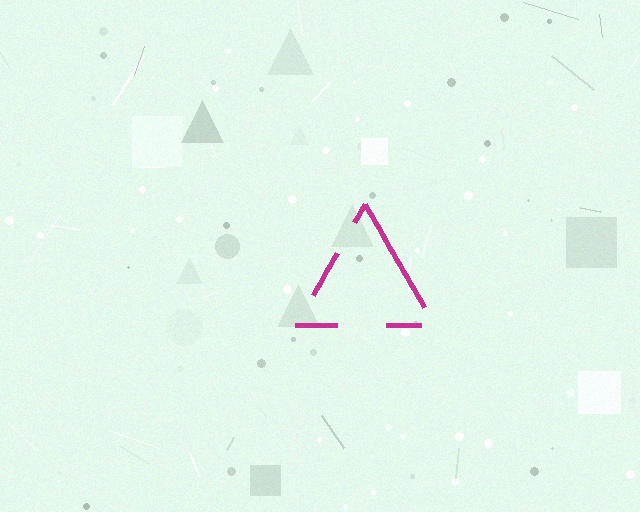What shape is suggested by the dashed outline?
The dashed outline suggests a triangle.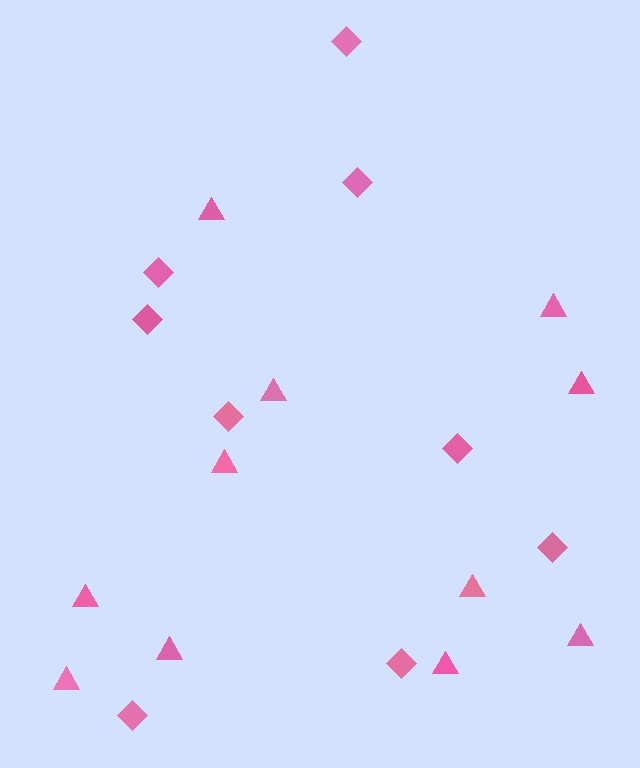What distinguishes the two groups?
There are 2 groups: one group of diamonds (9) and one group of triangles (11).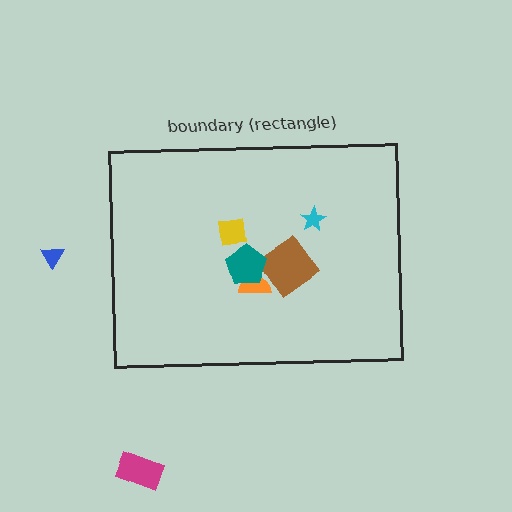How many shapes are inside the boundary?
5 inside, 2 outside.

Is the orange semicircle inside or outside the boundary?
Inside.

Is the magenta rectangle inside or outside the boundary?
Outside.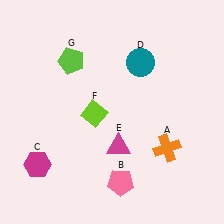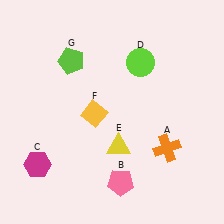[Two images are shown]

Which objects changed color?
D changed from teal to lime. E changed from magenta to yellow. F changed from lime to yellow.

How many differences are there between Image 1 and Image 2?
There are 3 differences between the two images.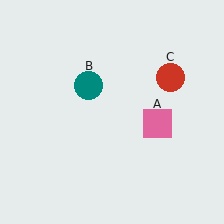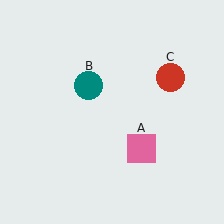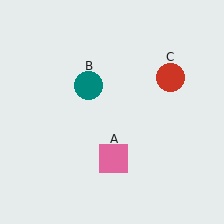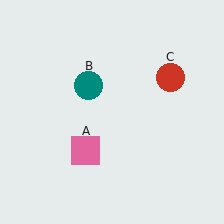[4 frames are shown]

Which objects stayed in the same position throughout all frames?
Teal circle (object B) and red circle (object C) remained stationary.